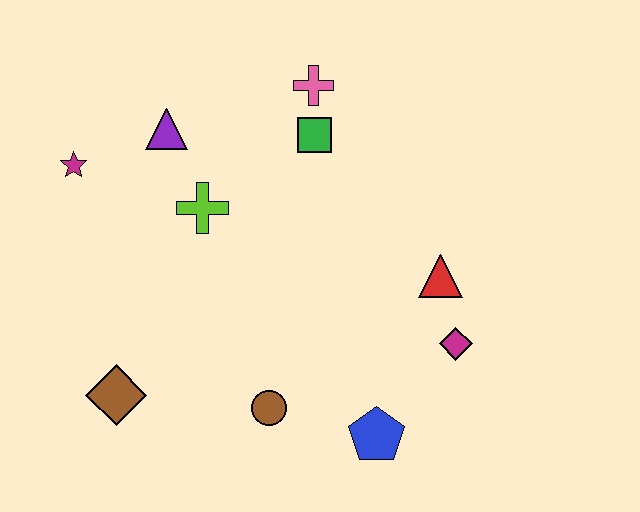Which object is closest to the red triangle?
The magenta diamond is closest to the red triangle.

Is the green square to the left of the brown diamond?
No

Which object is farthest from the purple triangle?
The blue pentagon is farthest from the purple triangle.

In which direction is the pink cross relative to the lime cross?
The pink cross is above the lime cross.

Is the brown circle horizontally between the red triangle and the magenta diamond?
No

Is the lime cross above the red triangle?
Yes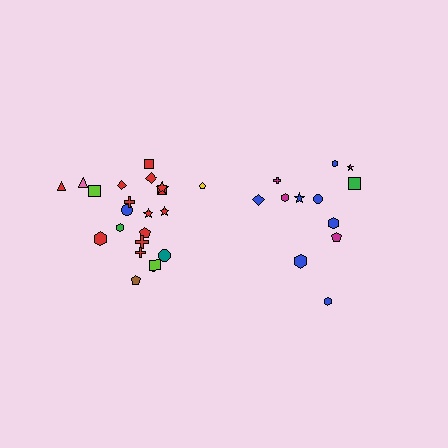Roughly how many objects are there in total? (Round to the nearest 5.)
Roughly 35 objects in total.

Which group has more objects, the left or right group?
The left group.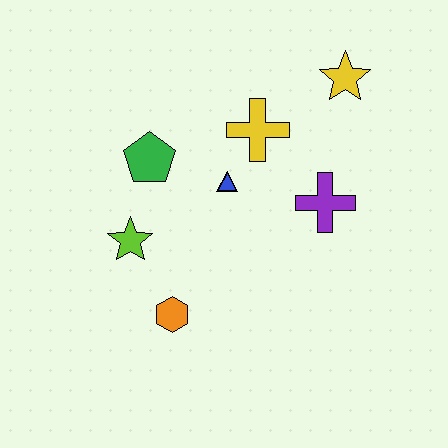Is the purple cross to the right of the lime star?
Yes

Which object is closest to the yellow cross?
The blue triangle is closest to the yellow cross.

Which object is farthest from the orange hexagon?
The yellow star is farthest from the orange hexagon.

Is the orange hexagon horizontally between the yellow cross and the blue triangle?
No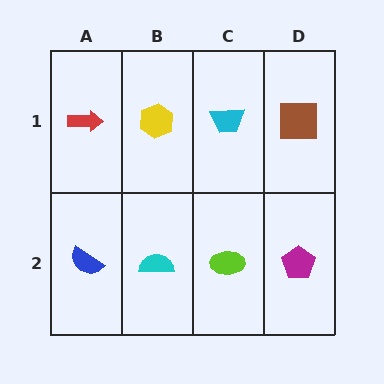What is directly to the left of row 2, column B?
A blue semicircle.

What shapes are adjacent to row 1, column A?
A blue semicircle (row 2, column A), a yellow hexagon (row 1, column B).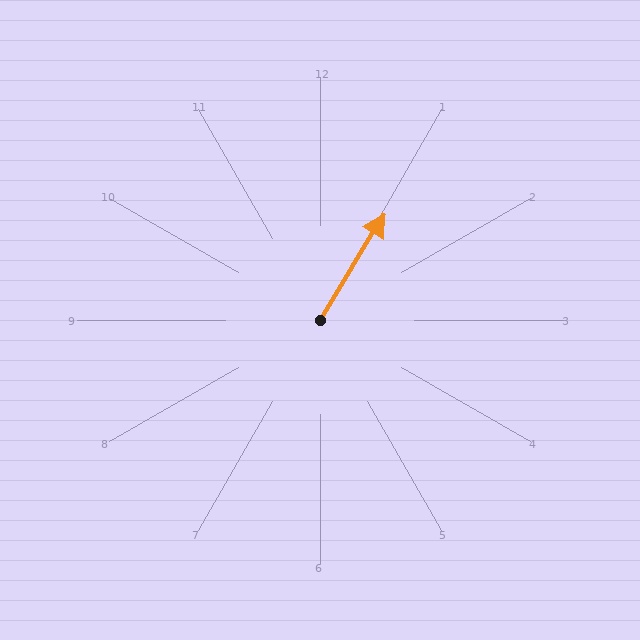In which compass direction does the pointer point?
Northeast.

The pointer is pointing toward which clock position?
Roughly 1 o'clock.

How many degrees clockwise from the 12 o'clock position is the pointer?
Approximately 31 degrees.